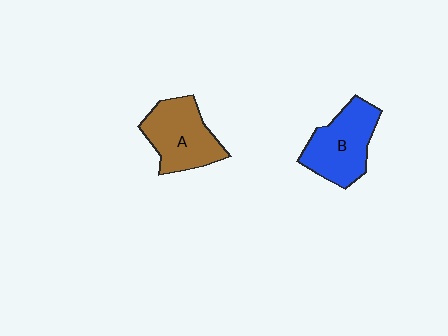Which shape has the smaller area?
Shape A (brown).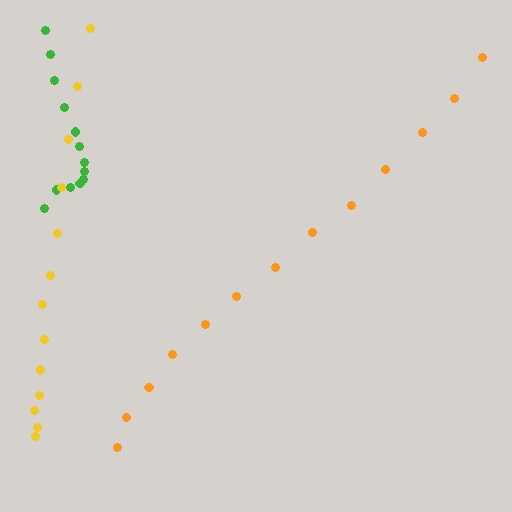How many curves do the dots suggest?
There are 3 distinct paths.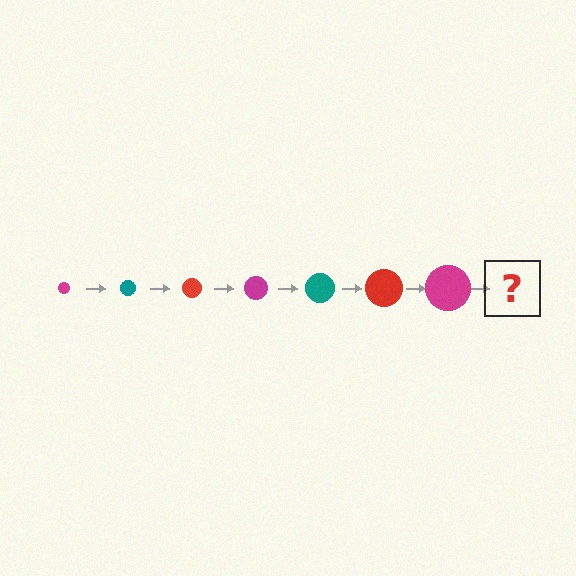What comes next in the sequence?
The next element should be a teal circle, larger than the previous one.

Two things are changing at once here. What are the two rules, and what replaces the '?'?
The two rules are that the circle grows larger each step and the color cycles through magenta, teal, and red. The '?' should be a teal circle, larger than the previous one.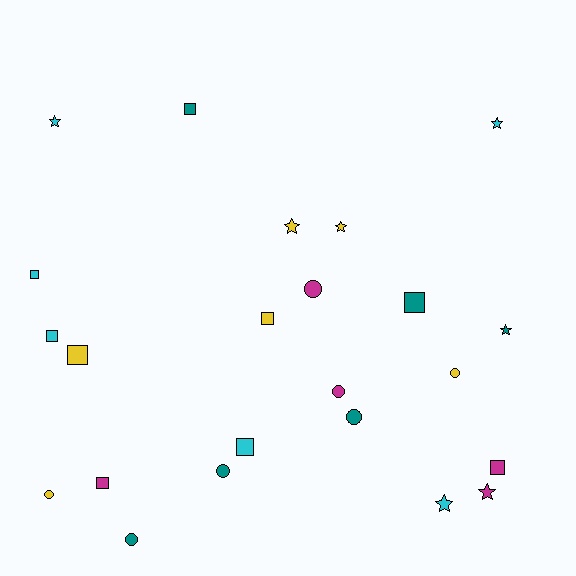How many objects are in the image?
There are 23 objects.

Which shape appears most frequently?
Square, with 9 objects.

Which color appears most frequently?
Teal, with 6 objects.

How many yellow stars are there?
There are 2 yellow stars.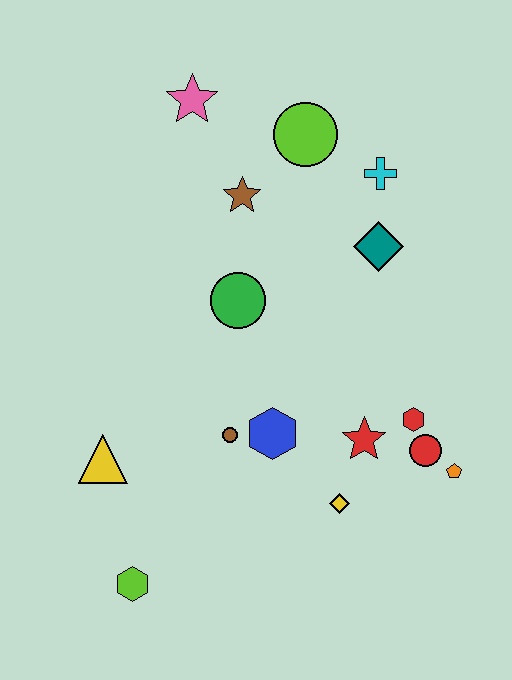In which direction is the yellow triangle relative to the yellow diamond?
The yellow triangle is to the left of the yellow diamond.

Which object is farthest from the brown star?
The lime hexagon is farthest from the brown star.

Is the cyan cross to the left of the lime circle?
No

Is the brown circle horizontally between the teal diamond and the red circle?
No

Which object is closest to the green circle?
The brown star is closest to the green circle.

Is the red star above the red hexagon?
No